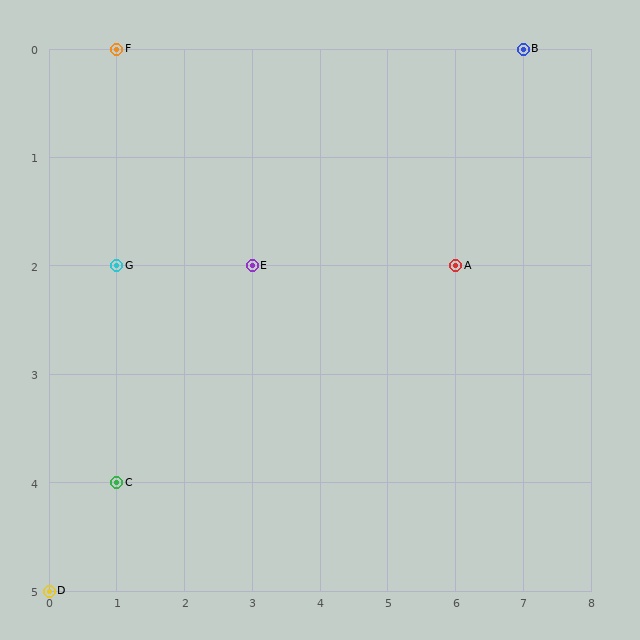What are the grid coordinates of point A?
Point A is at grid coordinates (6, 2).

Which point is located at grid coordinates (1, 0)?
Point F is at (1, 0).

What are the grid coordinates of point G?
Point G is at grid coordinates (1, 2).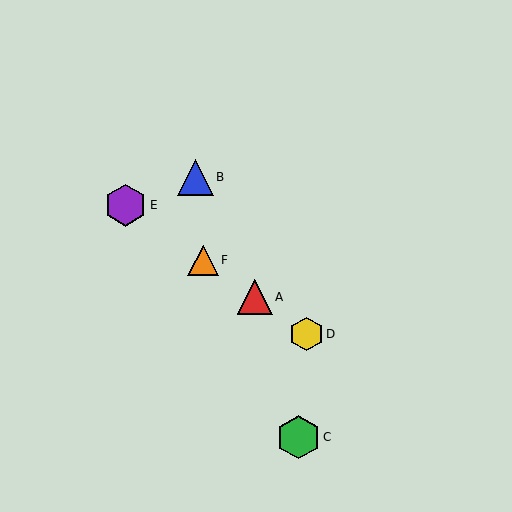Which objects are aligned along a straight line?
Objects A, D, E, F are aligned along a straight line.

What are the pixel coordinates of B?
Object B is at (195, 177).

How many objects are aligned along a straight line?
4 objects (A, D, E, F) are aligned along a straight line.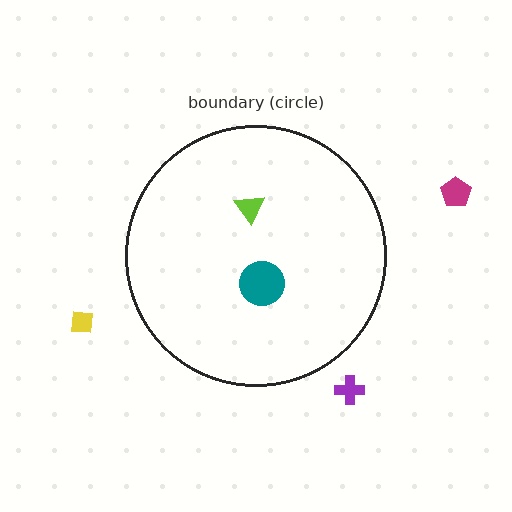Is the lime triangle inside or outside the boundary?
Inside.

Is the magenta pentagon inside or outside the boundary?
Outside.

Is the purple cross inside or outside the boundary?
Outside.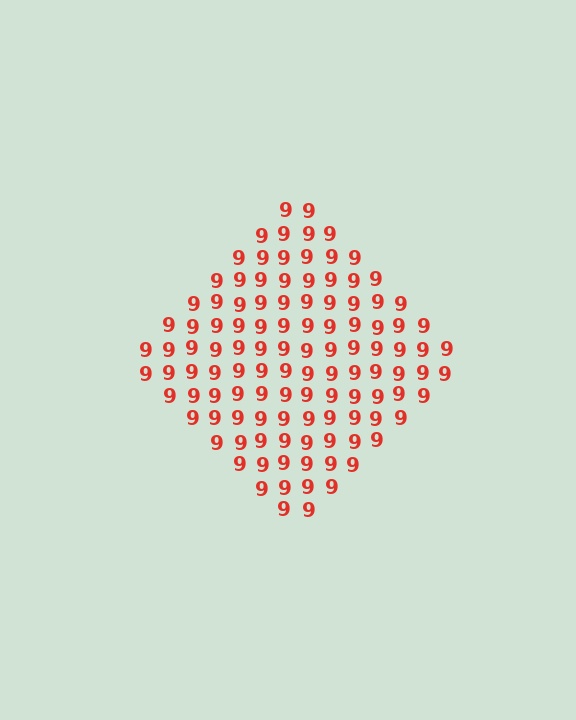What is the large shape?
The large shape is a diamond.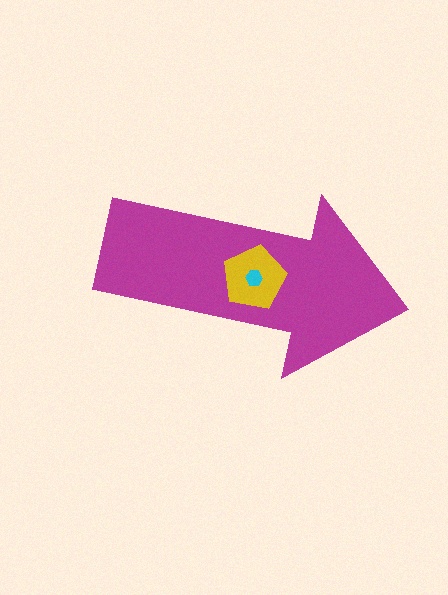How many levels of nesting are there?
3.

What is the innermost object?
The cyan hexagon.